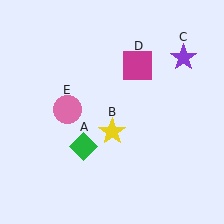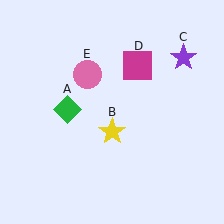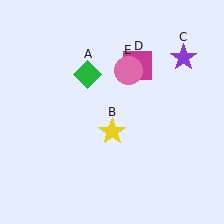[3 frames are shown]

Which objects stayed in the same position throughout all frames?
Yellow star (object B) and purple star (object C) and magenta square (object D) remained stationary.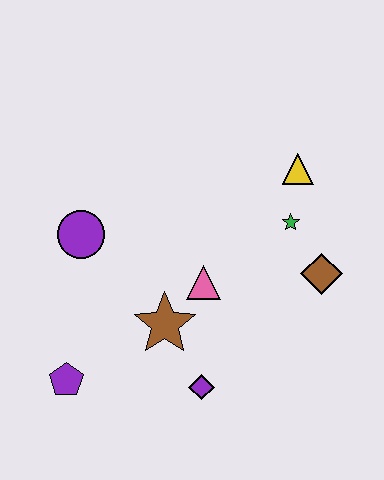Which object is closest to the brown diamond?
The green star is closest to the brown diamond.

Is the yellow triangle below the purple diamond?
No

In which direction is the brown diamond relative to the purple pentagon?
The brown diamond is to the right of the purple pentagon.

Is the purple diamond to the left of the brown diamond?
Yes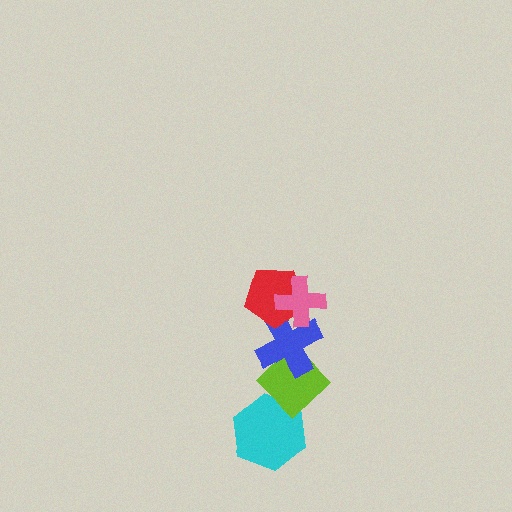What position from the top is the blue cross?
The blue cross is 3rd from the top.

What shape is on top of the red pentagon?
The pink cross is on top of the red pentagon.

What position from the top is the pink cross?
The pink cross is 1st from the top.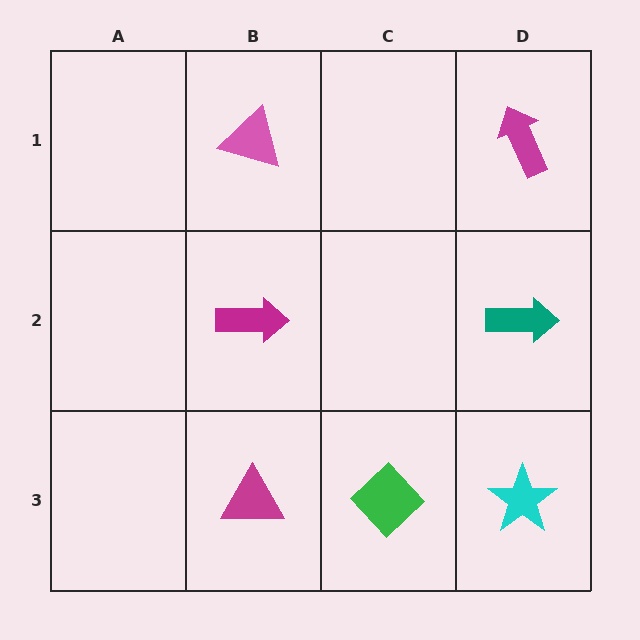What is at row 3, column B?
A magenta triangle.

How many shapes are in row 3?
3 shapes.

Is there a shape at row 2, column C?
No, that cell is empty.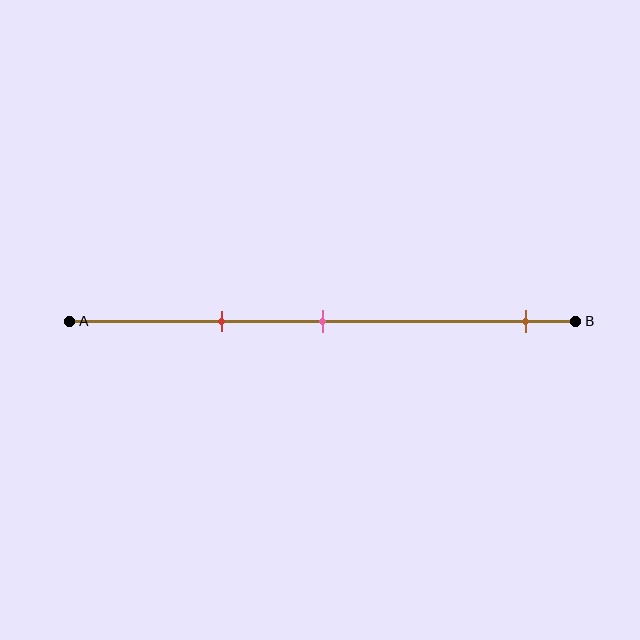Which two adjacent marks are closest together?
The red and pink marks are the closest adjacent pair.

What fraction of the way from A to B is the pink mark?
The pink mark is approximately 50% (0.5) of the way from A to B.